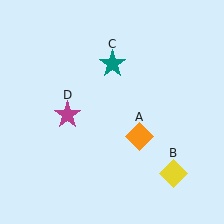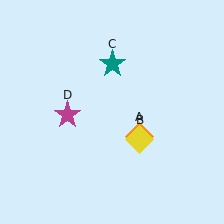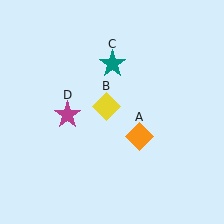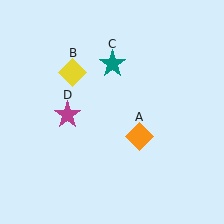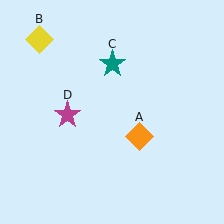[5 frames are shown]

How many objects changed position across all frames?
1 object changed position: yellow diamond (object B).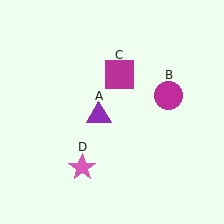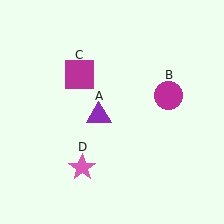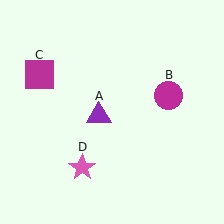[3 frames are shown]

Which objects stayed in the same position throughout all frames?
Purple triangle (object A) and magenta circle (object B) and pink star (object D) remained stationary.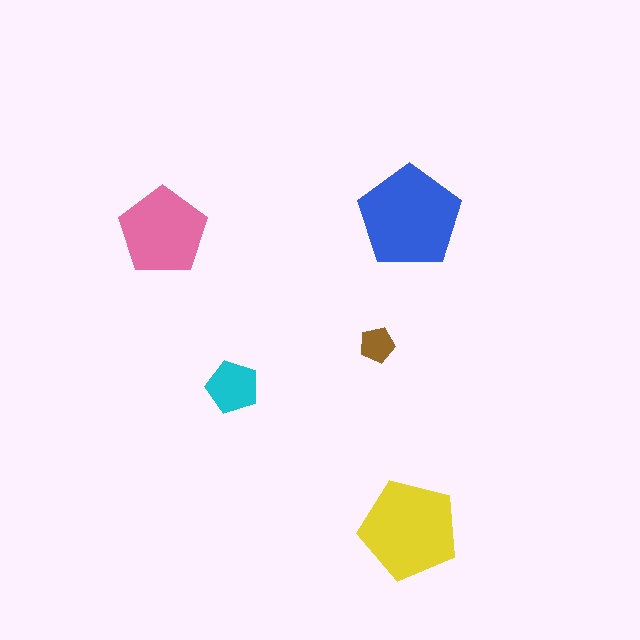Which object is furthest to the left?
The pink pentagon is leftmost.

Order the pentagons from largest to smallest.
the blue one, the yellow one, the pink one, the cyan one, the brown one.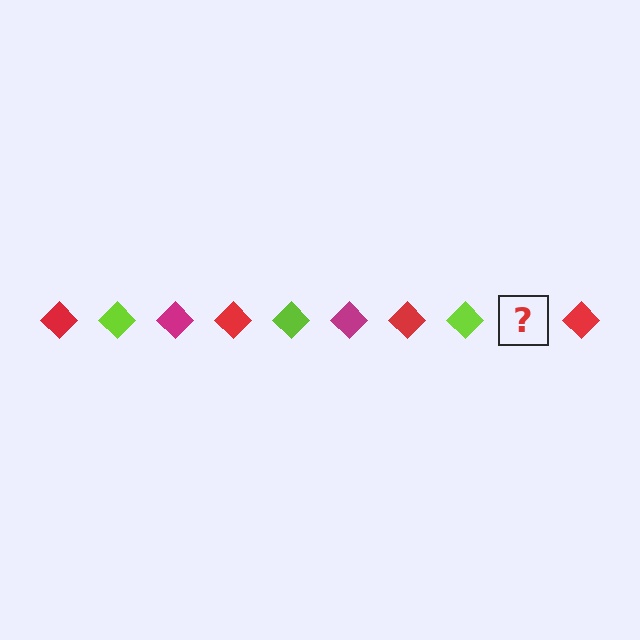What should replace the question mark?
The question mark should be replaced with a magenta diamond.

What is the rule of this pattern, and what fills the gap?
The rule is that the pattern cycles through red, lime, magenta diamonds. The gap should be filled with a magenta diamond.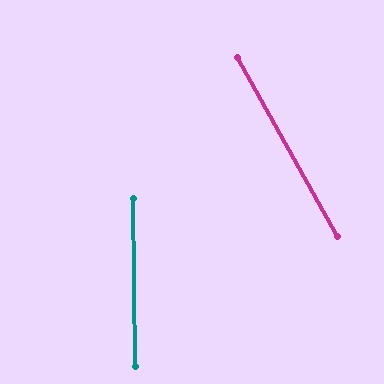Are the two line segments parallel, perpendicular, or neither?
Neither parallel nor perpendicular — they differ by about 29°.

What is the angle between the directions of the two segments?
Approximately 29 degrees.